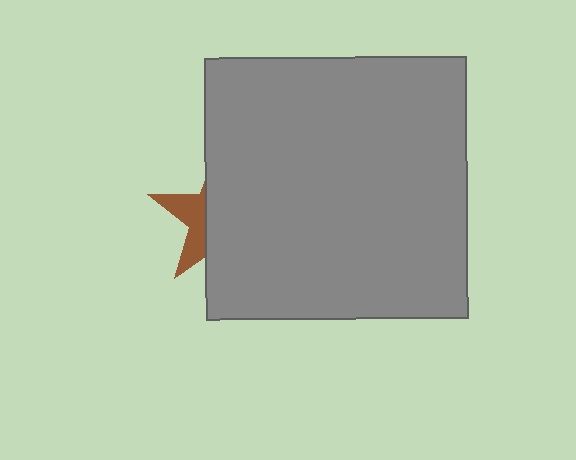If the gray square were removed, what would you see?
You would see the complete brown star.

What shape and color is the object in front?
The object in front is a gray square.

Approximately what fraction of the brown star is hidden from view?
Roughly 67% of the brown star is hidden behind the gray square.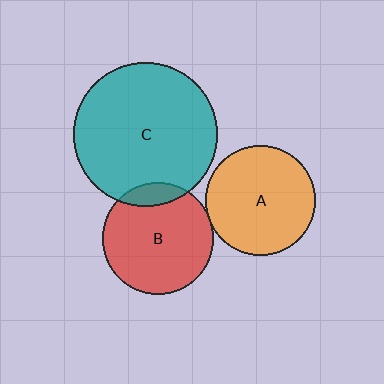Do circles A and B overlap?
Yes.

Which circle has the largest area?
Circle C (teal).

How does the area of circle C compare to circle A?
Approximately 1.7 times.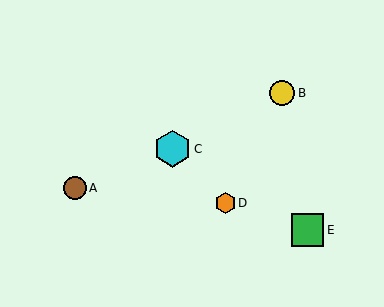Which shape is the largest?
The cyan hexagon (labeled C) is the largest.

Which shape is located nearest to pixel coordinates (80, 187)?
The brown circle (labeled A) at (75, 188) is nearest to that location.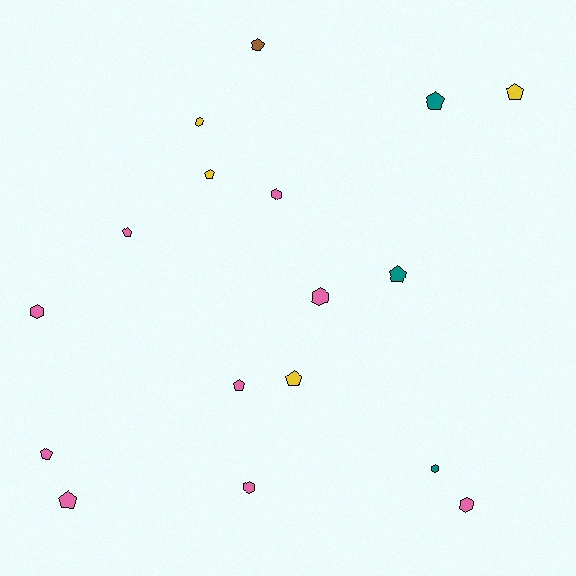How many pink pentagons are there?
There are 4 pink pentagons.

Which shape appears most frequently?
Pentagon, with 10 objects.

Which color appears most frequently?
Pink, with 9 objects.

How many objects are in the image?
There are 17 objects.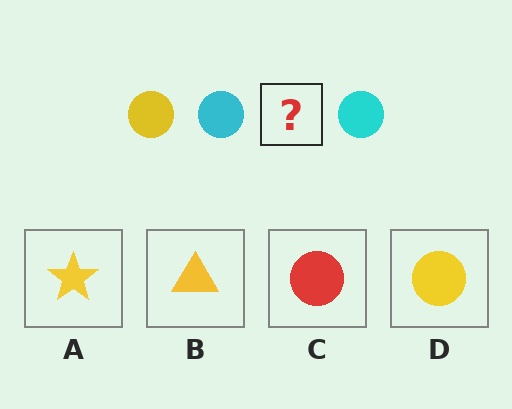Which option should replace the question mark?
Option D.